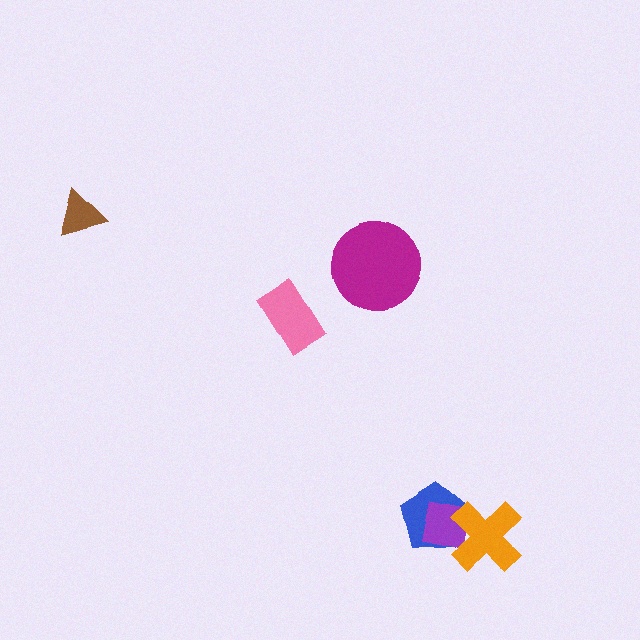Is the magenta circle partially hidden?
No, no other shape covers it.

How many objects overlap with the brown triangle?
0 objects overlap with the brown triangle.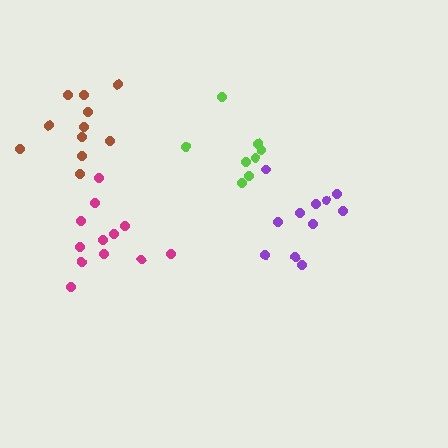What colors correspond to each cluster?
The clusters are colored: brown, magenta, lime, purple.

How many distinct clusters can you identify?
There are 4 distinct clusters.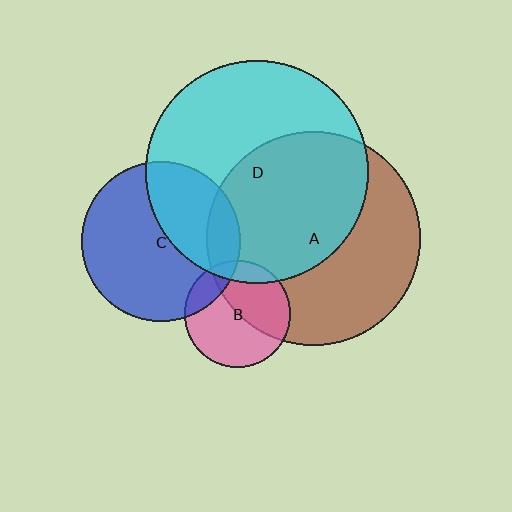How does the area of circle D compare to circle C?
Approximately 1.9 times.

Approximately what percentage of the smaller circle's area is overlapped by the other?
Approximately 15%.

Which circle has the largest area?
Circle D (cyan).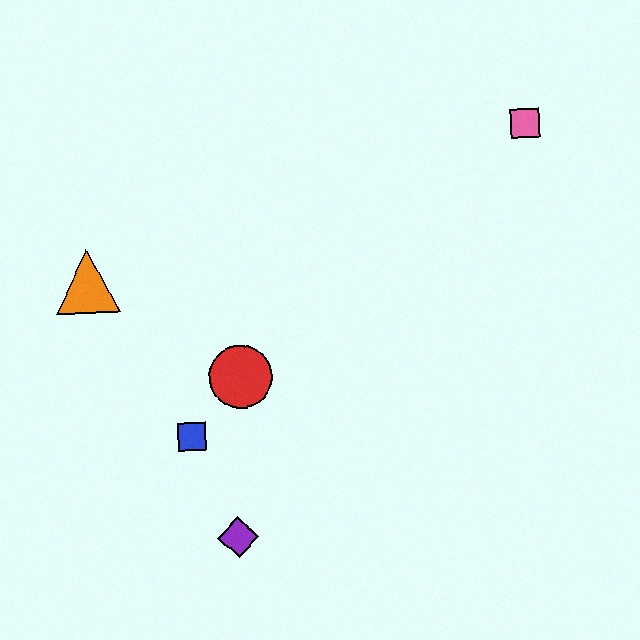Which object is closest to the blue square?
The red circle is closest to the blue square.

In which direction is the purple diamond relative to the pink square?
The purple diamond is below the pink square.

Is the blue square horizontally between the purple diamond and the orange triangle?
Yes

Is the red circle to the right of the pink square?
No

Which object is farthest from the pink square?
The purple diamond is farthest from the pink square.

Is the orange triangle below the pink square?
Yes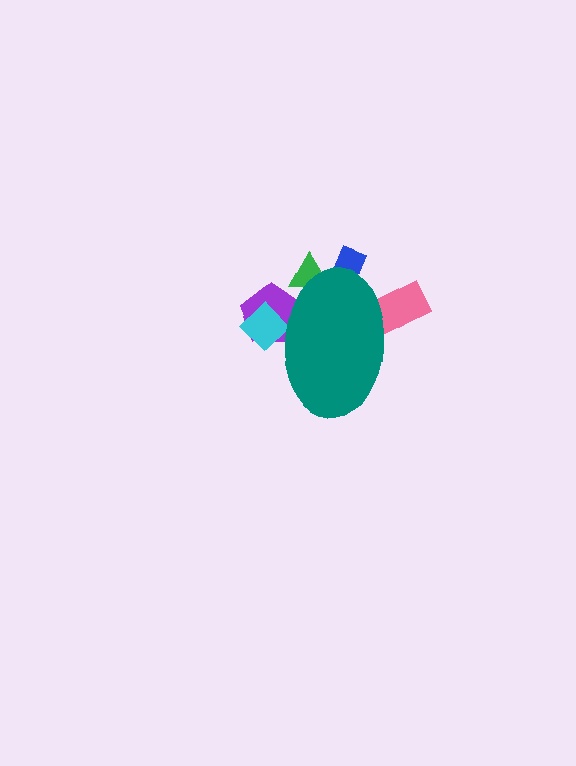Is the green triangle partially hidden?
Yes, the green triangle is partially hidden behind the teal ellipse.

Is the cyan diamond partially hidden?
Yes, the cyan diamond is partially hidden behind the teal ellipse.